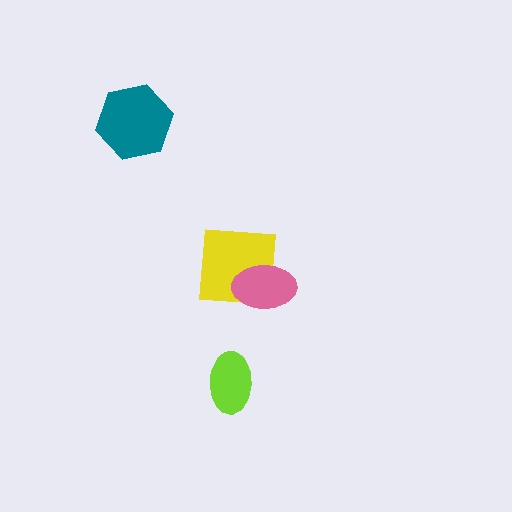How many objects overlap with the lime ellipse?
0 objects overlap with the lime ellipse.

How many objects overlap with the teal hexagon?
0 objects overlap with the teal hexagon.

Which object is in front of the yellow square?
The pink ellipse is in front of the yellow square.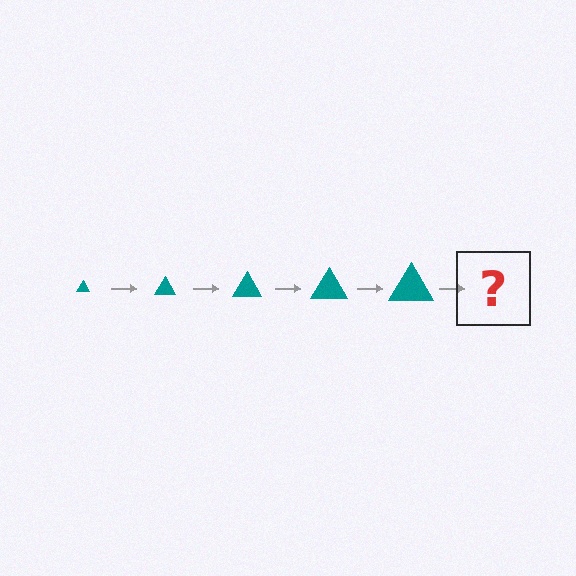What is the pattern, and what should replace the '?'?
The pattern is that the triangle gets progressively larger each step. The '?' should be a teal triangle, larger than the previous one.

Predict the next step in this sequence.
The next step is a teal triangle, larger than the previous one.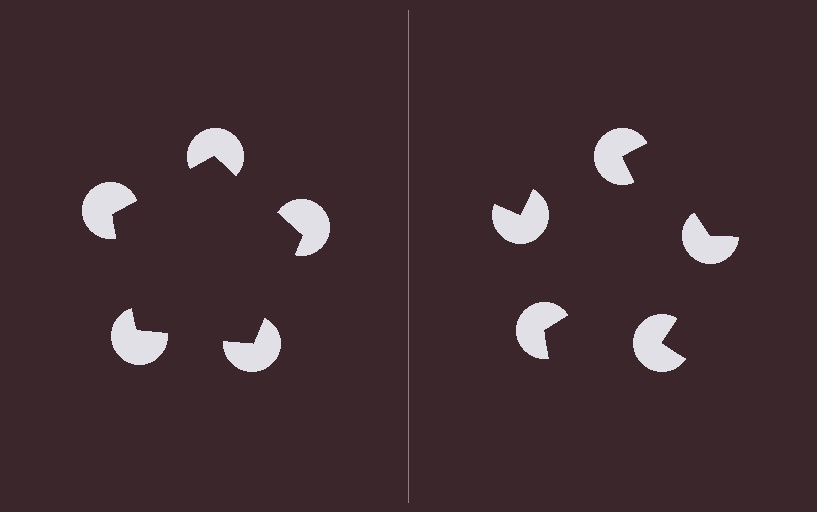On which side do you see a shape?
An illusory pentagon appears on the left side. On the right side the wedge cuts are rotated, so no coherent shape forms.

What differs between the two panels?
The pac-man discs are positioned identically on both sides; only the wedge orientations differ. On the left they align to a pentagon; on the right they are misaligned.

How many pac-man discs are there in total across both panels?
10 — 5 on each side.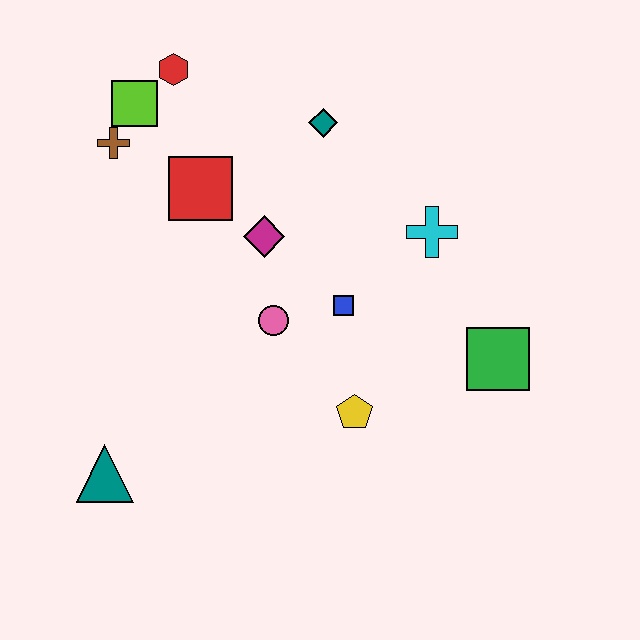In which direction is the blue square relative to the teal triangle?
The blue square is to the right of the teal triangle.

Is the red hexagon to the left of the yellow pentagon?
Yes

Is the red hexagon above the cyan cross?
Yes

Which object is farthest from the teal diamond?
The teal triangle is farthest from the teal diamond.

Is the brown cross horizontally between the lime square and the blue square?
No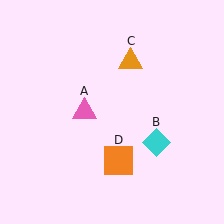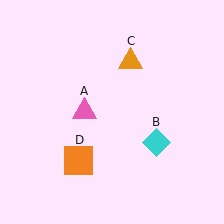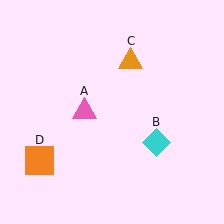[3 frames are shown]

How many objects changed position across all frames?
1 object changed position: orange square (object D).